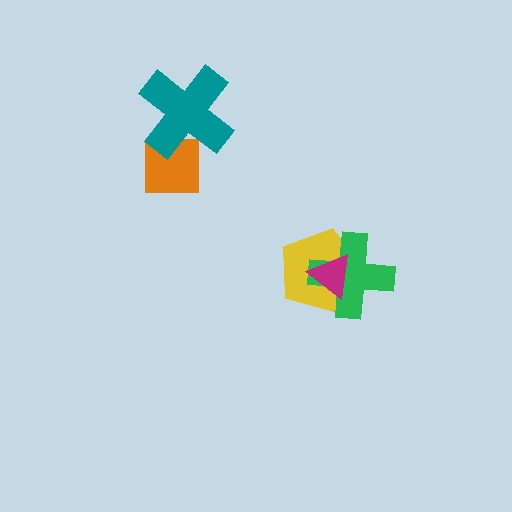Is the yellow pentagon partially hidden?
Yes, it is partially covered by another shape.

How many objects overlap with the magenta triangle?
2 objects overlap with the magenta triangle.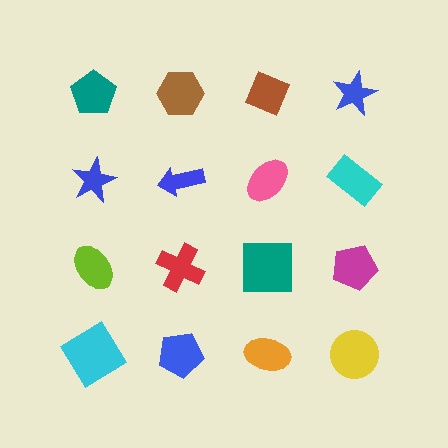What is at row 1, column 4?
A blue star.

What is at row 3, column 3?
A teal square.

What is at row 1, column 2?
A brown hexagon.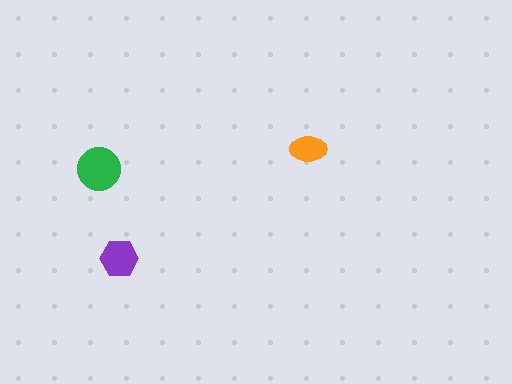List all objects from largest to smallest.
The green circle, the purple hexagon, the orange ellipse.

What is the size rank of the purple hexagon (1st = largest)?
2nd.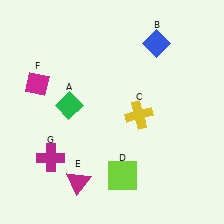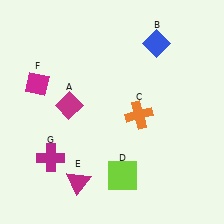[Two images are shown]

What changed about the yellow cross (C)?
In Image 1, C is yellow. In Image 2, it changed to orange.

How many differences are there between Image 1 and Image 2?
There are 2 differences between the two images.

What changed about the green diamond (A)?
In Image 1, A is green. In Image 2, it changed to magenta.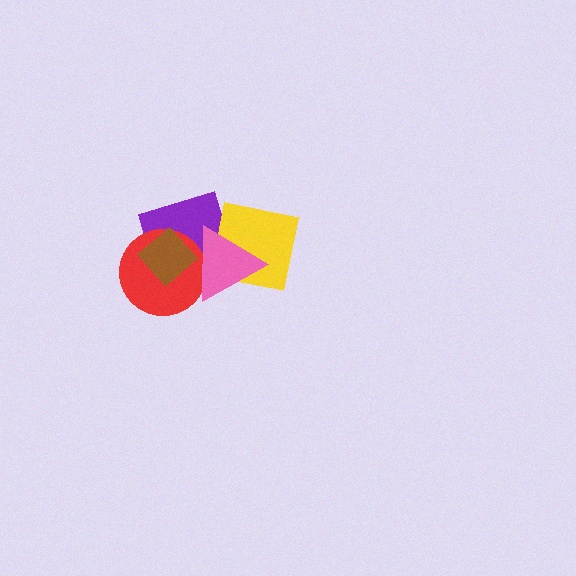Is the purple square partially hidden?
Yes, it is partially covered by another shape.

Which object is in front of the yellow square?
The pink triangle is in front of the yellow square.